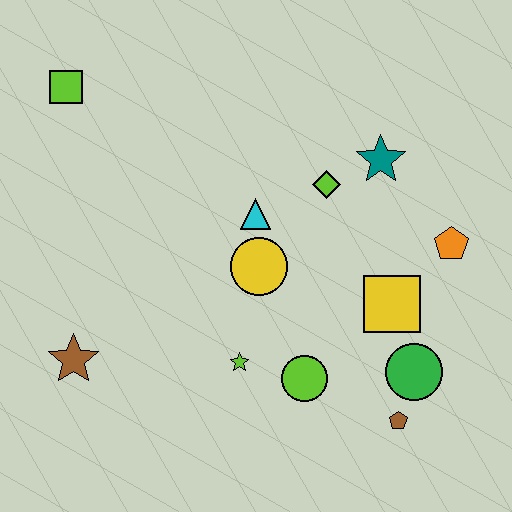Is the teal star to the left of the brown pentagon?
Yes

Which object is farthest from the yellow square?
The lime square is farthest from the yellow square.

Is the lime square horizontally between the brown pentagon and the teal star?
No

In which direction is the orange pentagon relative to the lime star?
The orange pentagon is to the right of the lime star.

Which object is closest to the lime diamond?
The teal star is closest to the lime diamond.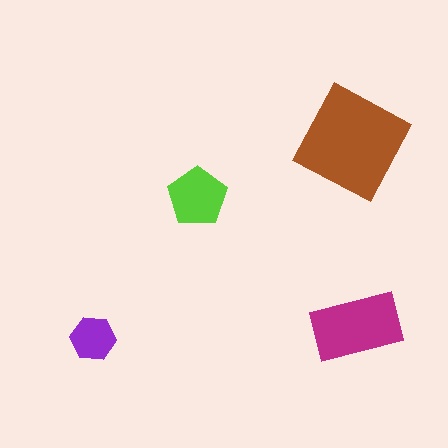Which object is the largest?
The brown square.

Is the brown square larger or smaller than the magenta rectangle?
Larger.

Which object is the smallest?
The purple hexagon.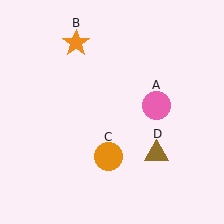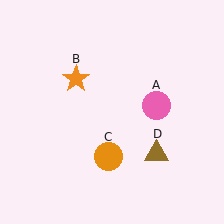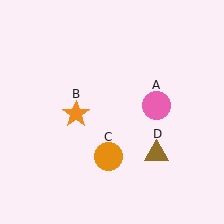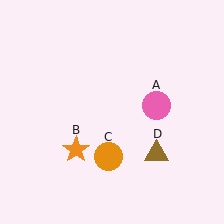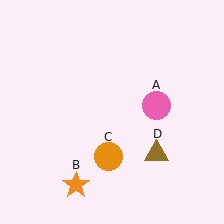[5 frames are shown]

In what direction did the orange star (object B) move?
The orange star (object B) moved down.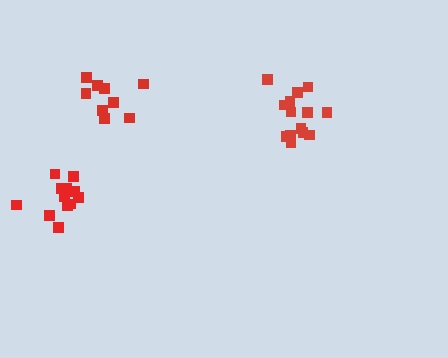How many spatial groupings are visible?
There are 3 spatial groupings.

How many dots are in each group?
Group 1: 14 dots, Group 2: 10 dots, Group 3: 12 dots (36 total).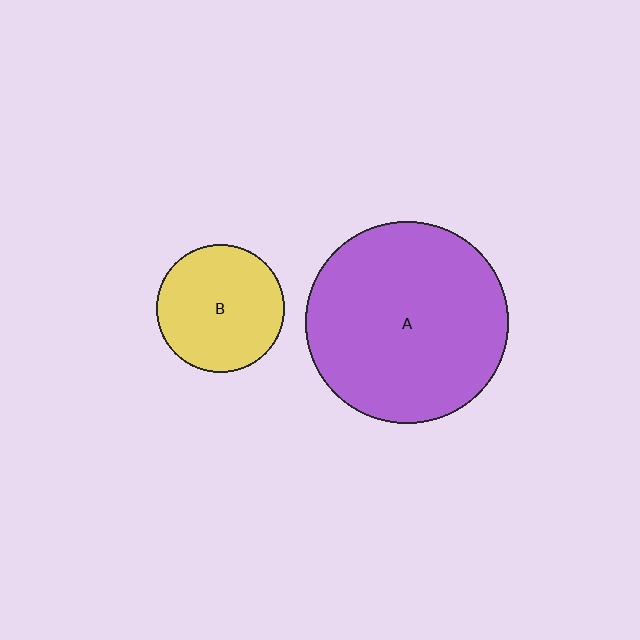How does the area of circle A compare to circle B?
Approximately 2.5 times.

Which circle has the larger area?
Circle A (purple).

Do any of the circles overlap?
No, none of the circles overlap.